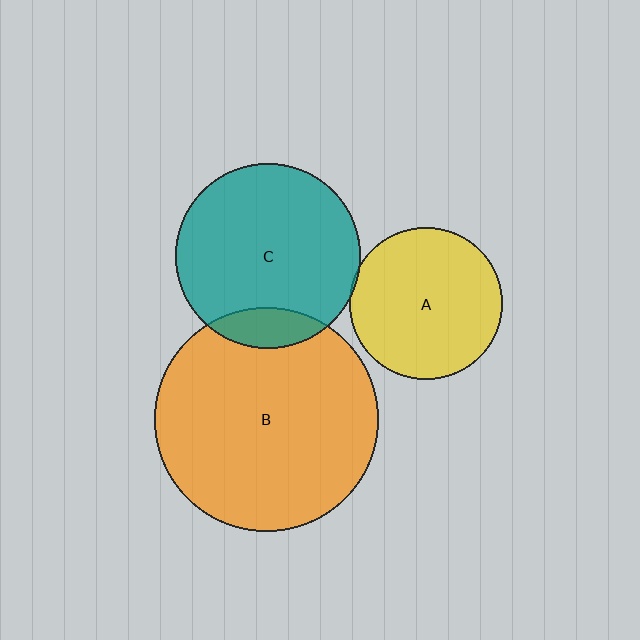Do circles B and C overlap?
Yes.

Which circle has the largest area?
Circle B (orange).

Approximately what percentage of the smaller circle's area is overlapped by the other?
Approximately 15%.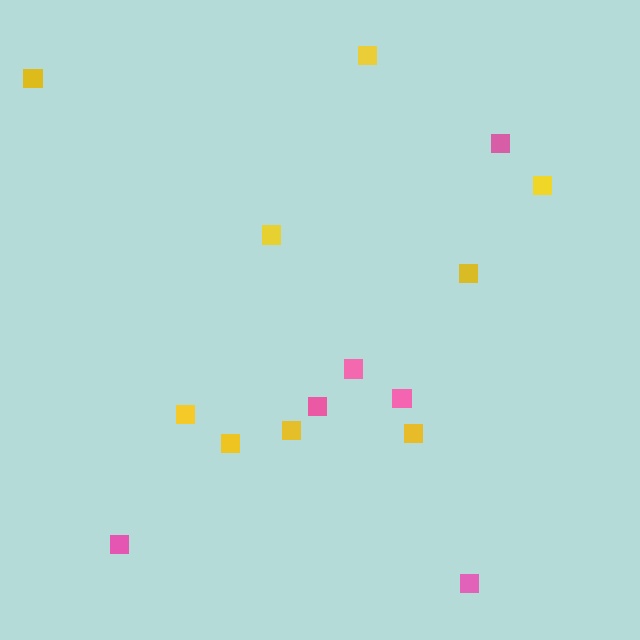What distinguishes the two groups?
There are 2 groups: one group of pink squares (6) and one group of yellow squares (9).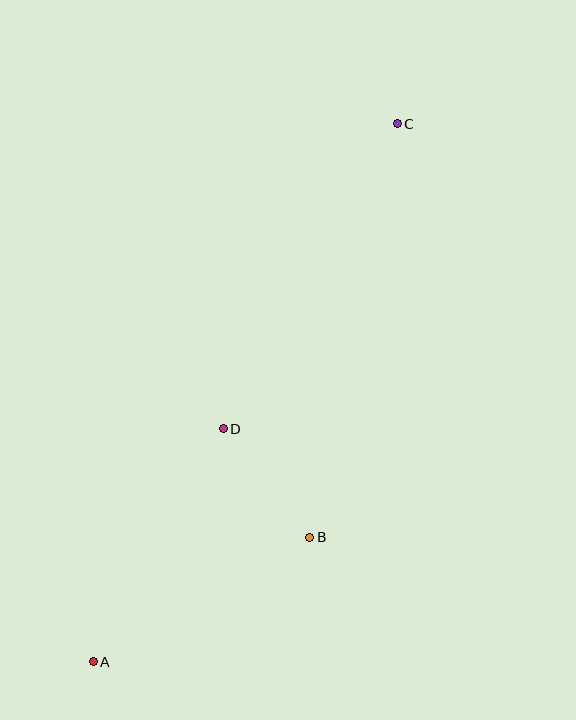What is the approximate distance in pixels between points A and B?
The distance between A and B is approximately 250 pixels.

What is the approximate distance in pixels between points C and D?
The distance between C and D is approximately 351 pixels.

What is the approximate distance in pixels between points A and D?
The distance between A and D is approximately 267 pixels.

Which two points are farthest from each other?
Points A and C are farthest from each other.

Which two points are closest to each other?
Points B and D are closest to each other.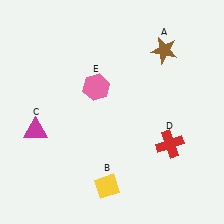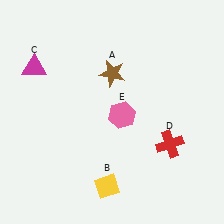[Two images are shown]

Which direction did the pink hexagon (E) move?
The pink hexagon (E) moved down.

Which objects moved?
The objects that moved are: the brown star (A), the magenta triangle (C), the pink hexagon (E).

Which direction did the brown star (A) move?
The brown star (A) moved left.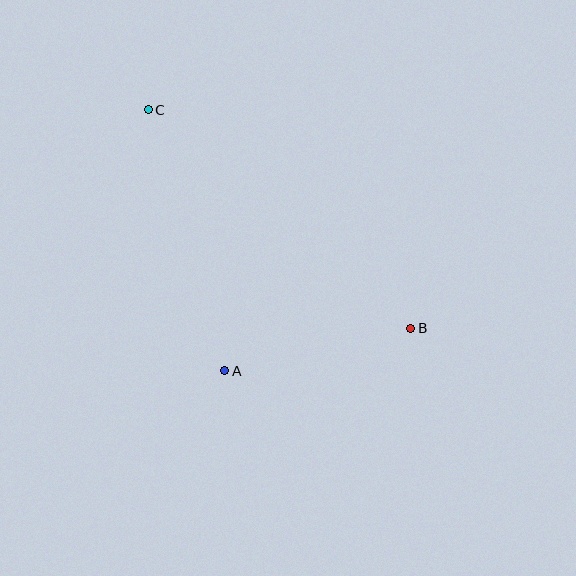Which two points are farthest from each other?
Points B and C are farthest from each other.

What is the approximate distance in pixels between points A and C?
The distance between A and C is approximately 272 pixels.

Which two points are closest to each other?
Points A and B are closest to each other.